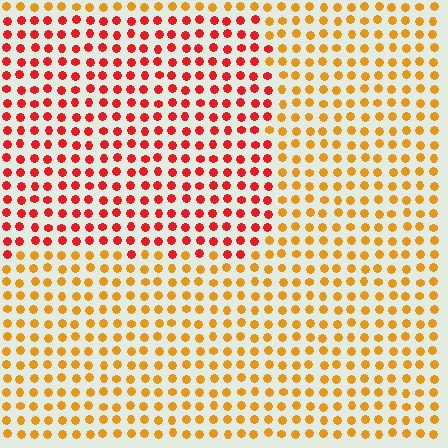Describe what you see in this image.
The image is filled with small orange elements in a uniform arrangement. A rectangle-shaped region is visible where the elements are tinted to a slightly different hue, forming a subtle color boundary.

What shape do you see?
I see a rectangle.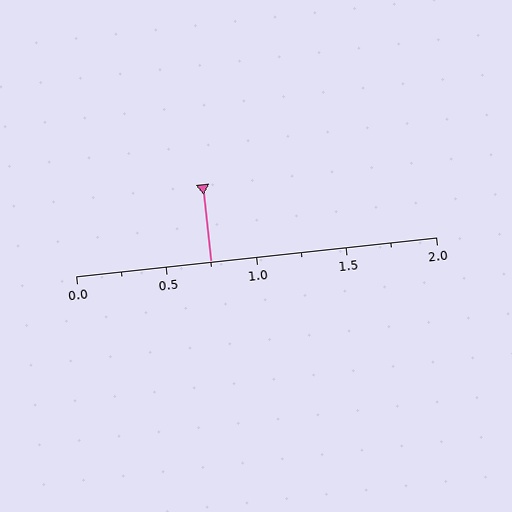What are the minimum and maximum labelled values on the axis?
The axis runs from 0.0 to 2.0.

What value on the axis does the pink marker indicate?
The marker indicates approximately 0.75.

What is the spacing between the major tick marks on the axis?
The major ticks are spaced 0.5 apart.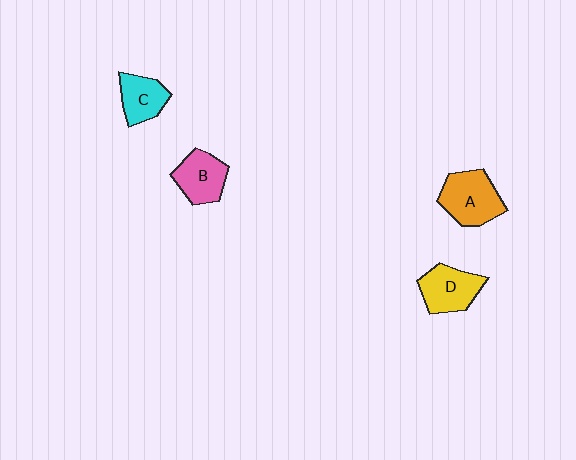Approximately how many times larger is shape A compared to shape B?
Approximately 1.3 times.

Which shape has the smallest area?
Shape C (cyan).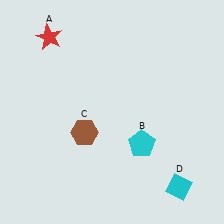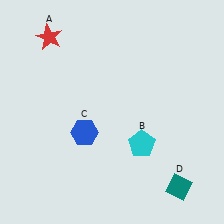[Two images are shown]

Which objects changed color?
C changed from brown to blue. D changed from cyan to teal.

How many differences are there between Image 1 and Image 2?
There are 2 differences between the two images.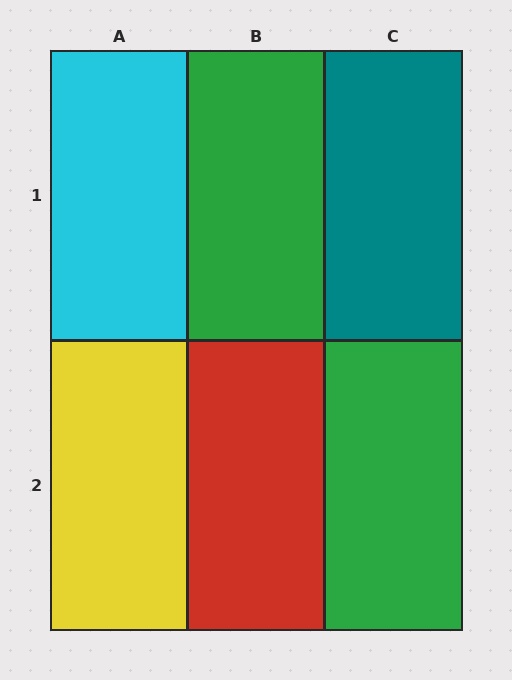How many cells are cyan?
1 cell is cyan.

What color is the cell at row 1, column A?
Cyan.